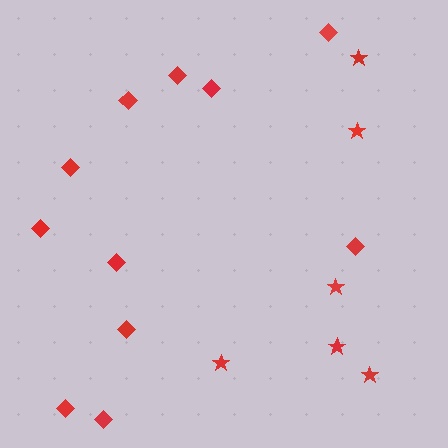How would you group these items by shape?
There are 2 groups: one group of stars (6) and one group of diamonds (11).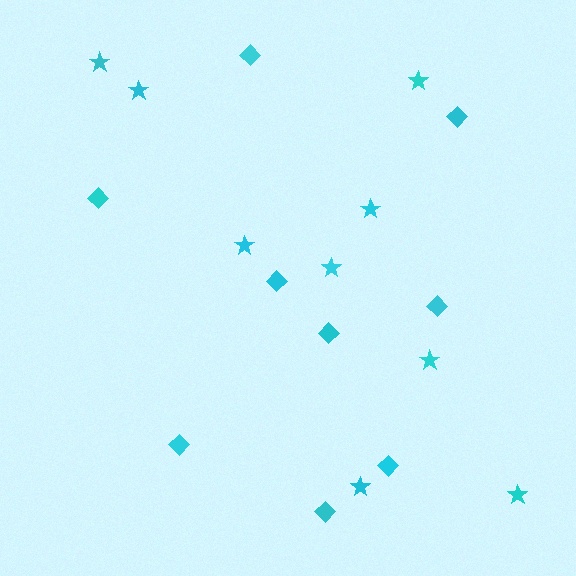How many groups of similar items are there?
There are 2 groups: one group of diamonds (9) and one group of stars (9).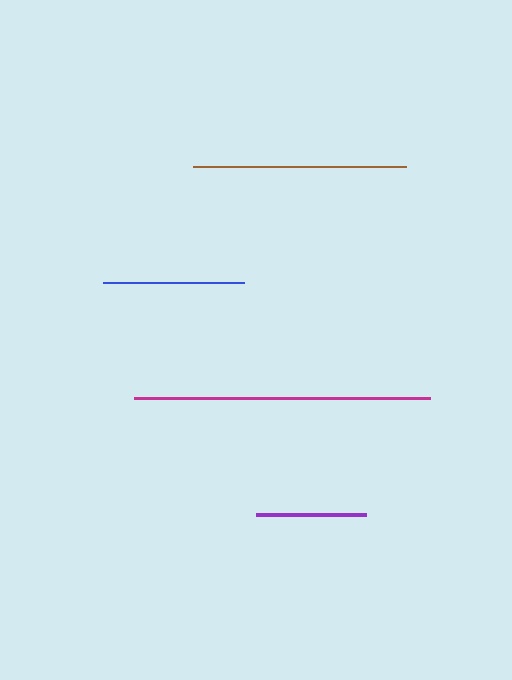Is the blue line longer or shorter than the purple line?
The blue line is longer than the purple line.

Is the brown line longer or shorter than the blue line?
The brown line is longer than the blue line.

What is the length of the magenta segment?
The magenta segment is approximately 296 pixels long.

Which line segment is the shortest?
The purple line is the shortest at approximately 109 pixels.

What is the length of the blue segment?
The blue segment is approximately 141 pixels long.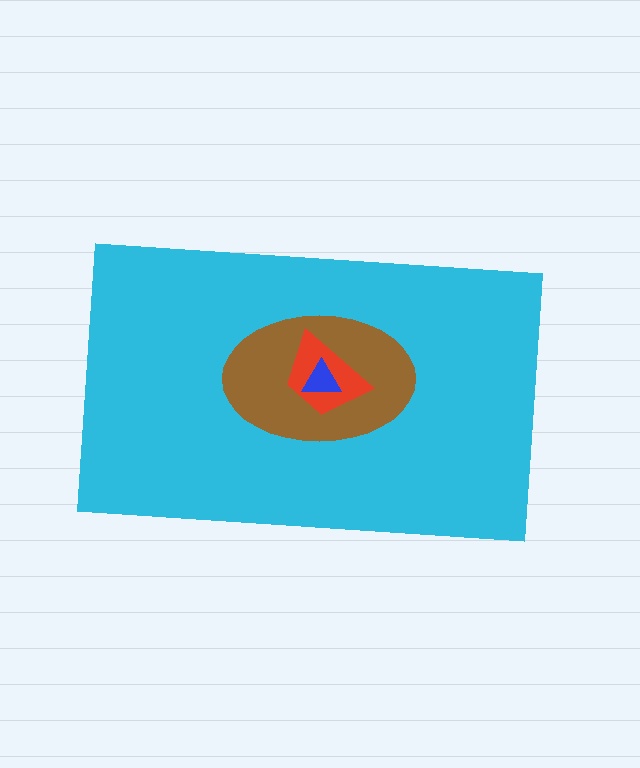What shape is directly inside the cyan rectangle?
The brown ellipse.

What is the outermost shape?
The cyan rectangle.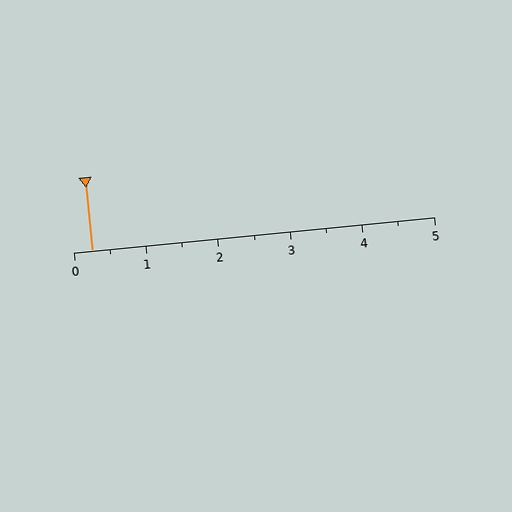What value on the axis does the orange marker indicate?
The marker indicates approximately 0.2.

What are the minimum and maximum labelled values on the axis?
The axis runs from 0 to 5.